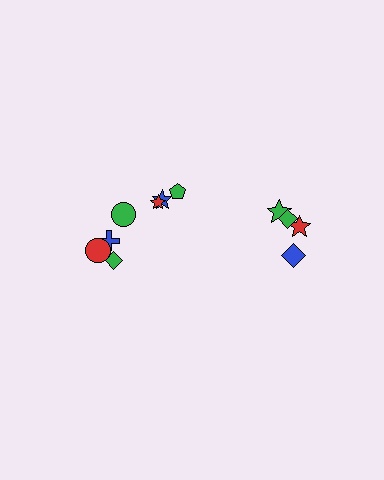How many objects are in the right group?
There are 4 objects.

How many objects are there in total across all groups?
There are 11 objects.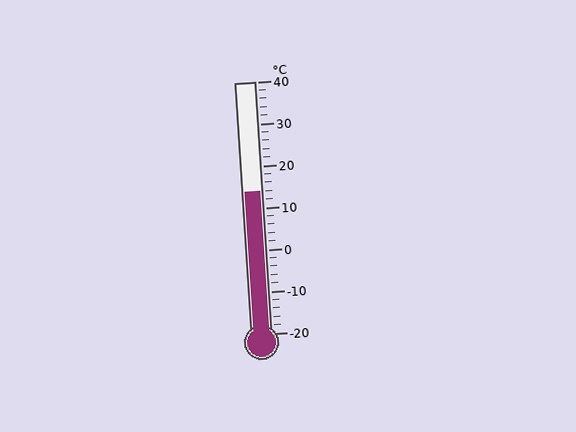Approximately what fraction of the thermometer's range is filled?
The thermometer is filled to approximately 55% of its range.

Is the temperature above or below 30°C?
The temperature is below 30°C.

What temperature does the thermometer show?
The thermometer shows approximately 14°C.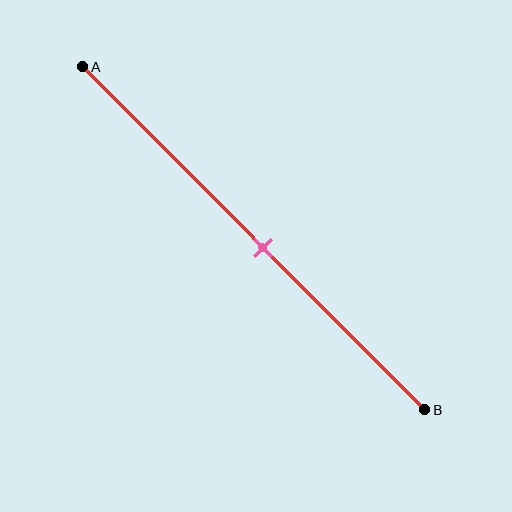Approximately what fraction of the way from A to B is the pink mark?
The pink mark is approximately 55% of the way from A to B.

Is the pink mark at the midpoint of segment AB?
Yes, the mark is approximately at the midpoint.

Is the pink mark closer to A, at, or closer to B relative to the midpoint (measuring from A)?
The pink mark is approximately at the midpoint of segment AB.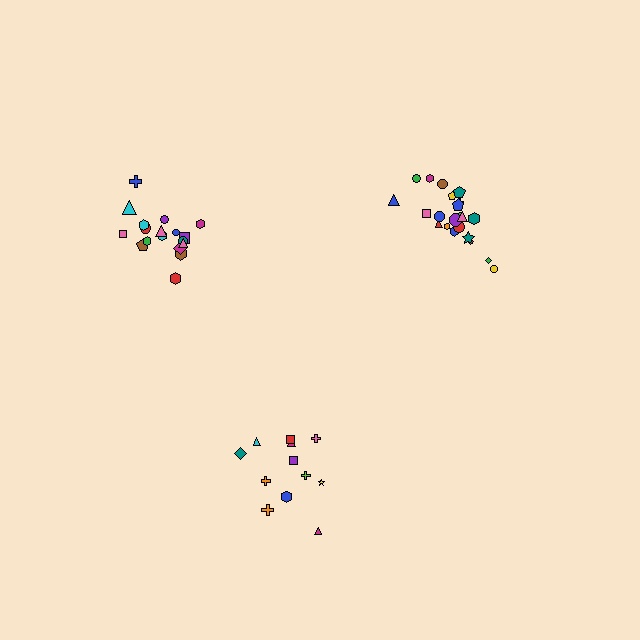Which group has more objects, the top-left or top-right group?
The top-right group.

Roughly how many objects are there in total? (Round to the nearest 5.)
Roughly 50 objects in total.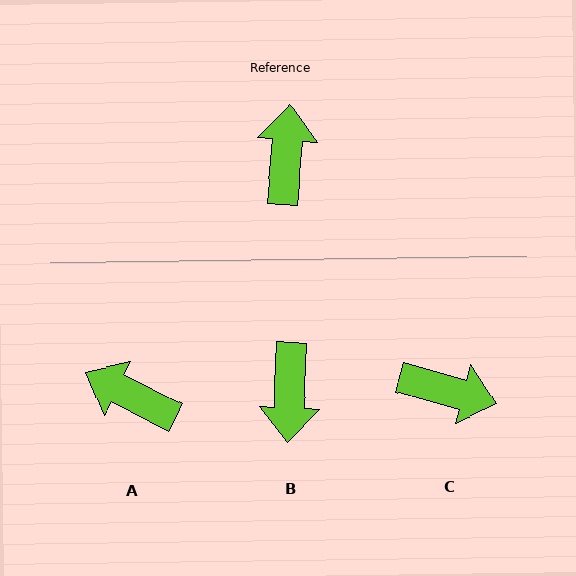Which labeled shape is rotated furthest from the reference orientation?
B, about 177 degrees away.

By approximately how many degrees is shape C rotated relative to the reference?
Approximately 100 degrees clockwise.